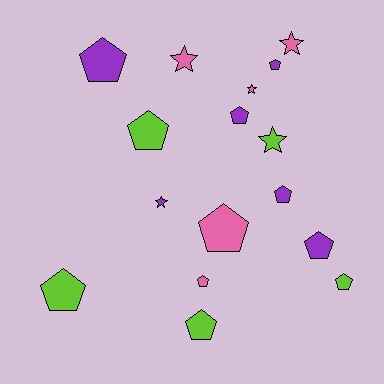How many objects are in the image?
There are 16 objects.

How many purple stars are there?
There is 1 purple star.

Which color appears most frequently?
Purple, with 6 objects.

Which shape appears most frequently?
Pentagon, with 11 objects.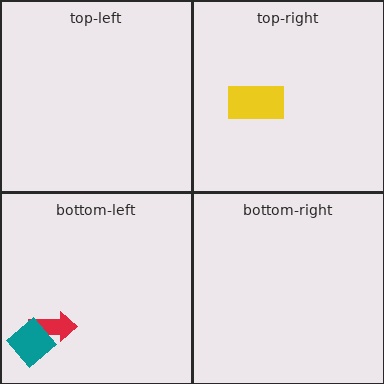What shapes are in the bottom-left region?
The red arrow, the teal diamond.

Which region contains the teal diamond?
The bottom-left region.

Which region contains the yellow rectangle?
The top-right region.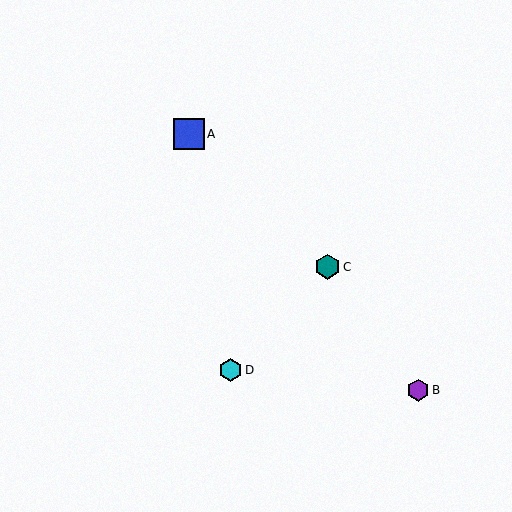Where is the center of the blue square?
The center of the blue square is at (189, 134).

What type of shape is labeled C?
Shape C is a teal hexagon.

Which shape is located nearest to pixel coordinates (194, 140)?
The blue square (labeled A) at (189, 134) is nearest to that location.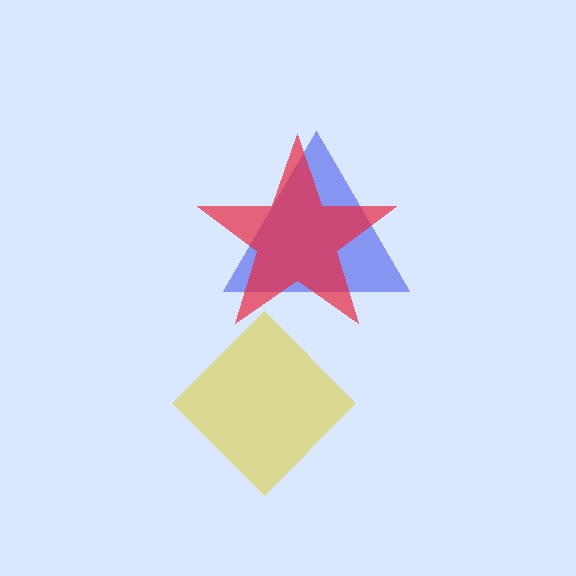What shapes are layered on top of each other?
The layered shapes are: a blue triangle, a yellow diamond, a red star.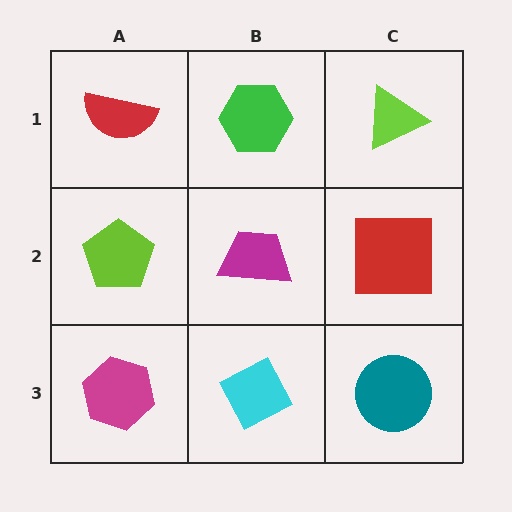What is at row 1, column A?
A red semicircle.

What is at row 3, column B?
A cyan diamond.